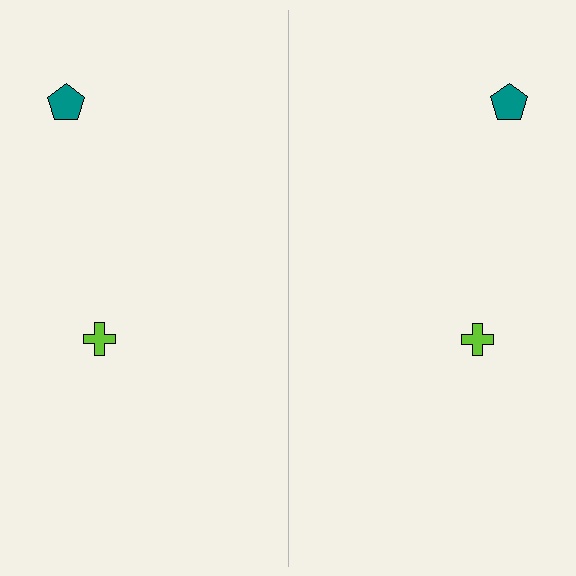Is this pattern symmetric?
Yes, this pattern has bilateral (reflection) symmetry.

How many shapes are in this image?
There are 4 shapes in this image.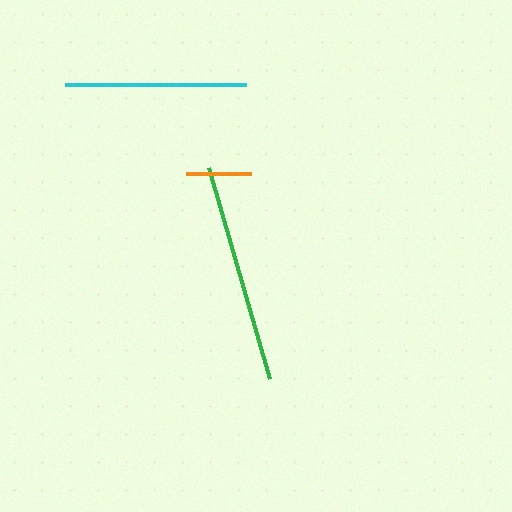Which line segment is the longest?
The green line is the longest at approximately 220 pixels.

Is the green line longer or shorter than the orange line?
The green line is longer than the orange line.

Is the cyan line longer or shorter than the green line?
The green line is longer than the cyan line.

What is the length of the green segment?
The green segment is approximately 220 pixels long.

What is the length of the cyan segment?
The cyan segment is approximately 181 pixels long.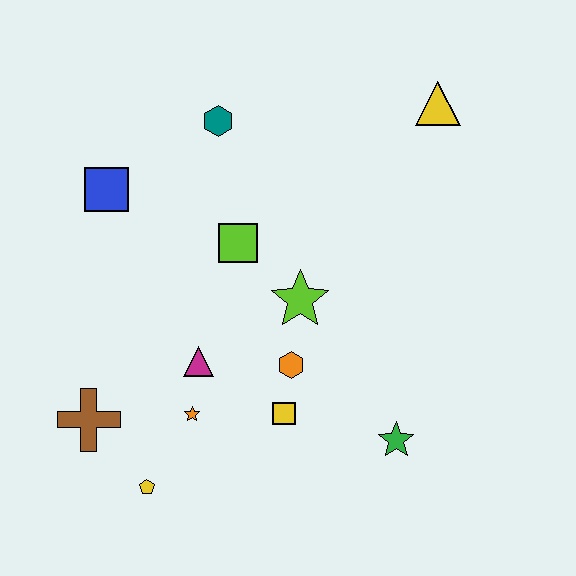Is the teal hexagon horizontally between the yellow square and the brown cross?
Yes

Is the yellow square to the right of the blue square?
Yes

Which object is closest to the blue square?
The teal hexagon is closest to the blue square.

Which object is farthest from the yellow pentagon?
The yellow triangle is farthest from the yellow pentagon.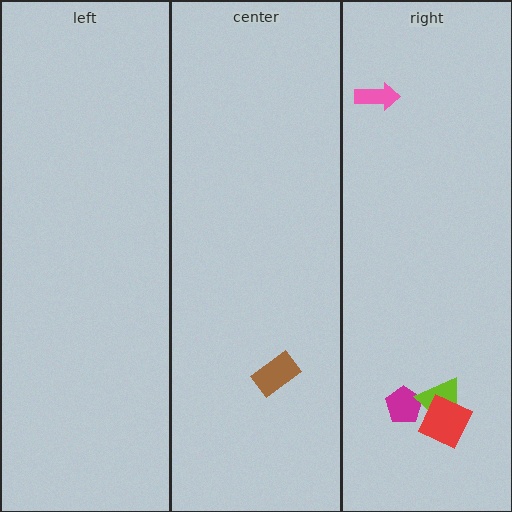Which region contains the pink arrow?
The right region.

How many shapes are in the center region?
1.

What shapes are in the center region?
The brown rectangle.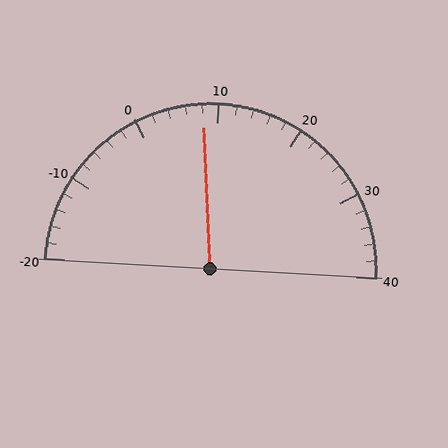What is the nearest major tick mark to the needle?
The nearest major tick mark is 10.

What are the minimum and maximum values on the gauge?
The gauge ranges from -20 to 40.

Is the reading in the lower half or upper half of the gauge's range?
The reading is in the lower half of the range (-20 to 40).